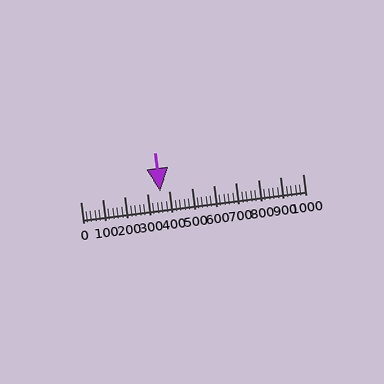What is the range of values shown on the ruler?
The ruler shows values from 0 to 1000.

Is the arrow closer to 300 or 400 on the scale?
The arrow is closer to 400.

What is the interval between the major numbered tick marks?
The major tick marks are spaced 100 units apart.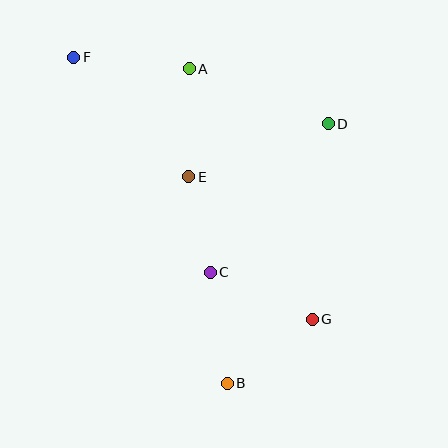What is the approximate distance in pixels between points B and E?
The distance between B and E is approximately 210 pixels.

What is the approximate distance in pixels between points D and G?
The distance between D and G is approximately 196 pixels.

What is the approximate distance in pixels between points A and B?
The distance between A and B is approximately 317 pixels.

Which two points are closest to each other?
Points C and E are closest to each other.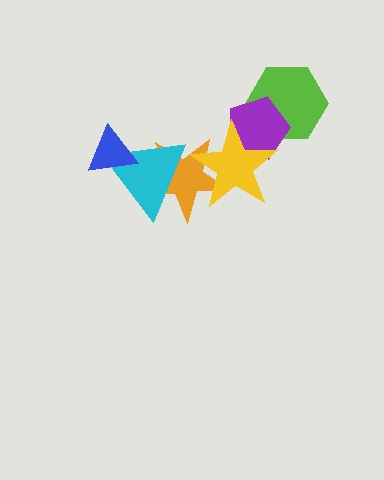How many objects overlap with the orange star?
2 objects overlap with the orange star.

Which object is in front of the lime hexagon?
The purple pentagon is in front of the lime hexagon.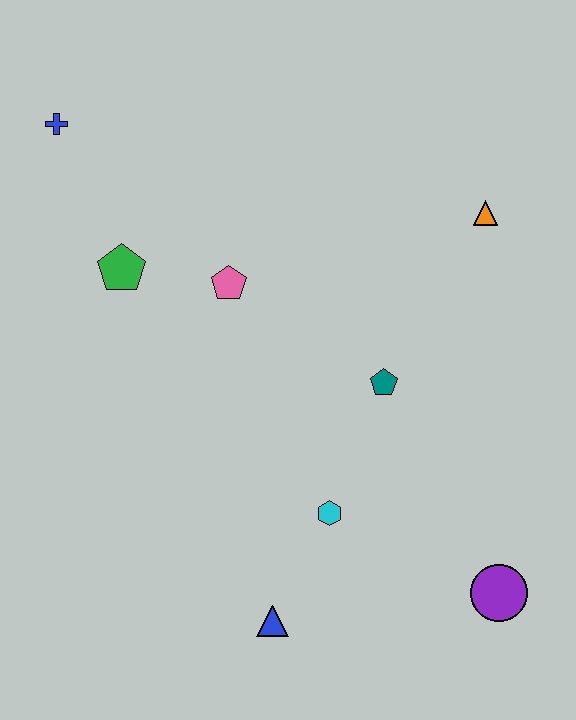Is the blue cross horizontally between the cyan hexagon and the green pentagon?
No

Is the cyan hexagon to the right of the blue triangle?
Yes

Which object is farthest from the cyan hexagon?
The blue cross is farthest from the cyan hexagon.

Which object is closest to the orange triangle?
The teal pentagon is closest to the orange triangle.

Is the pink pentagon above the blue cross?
No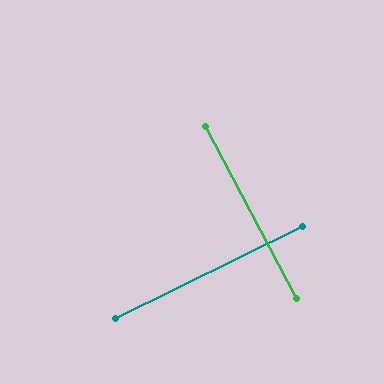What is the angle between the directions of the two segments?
Approximately 88 degrees.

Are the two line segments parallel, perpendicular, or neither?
Perpendicular — they meet at approximately 88°.